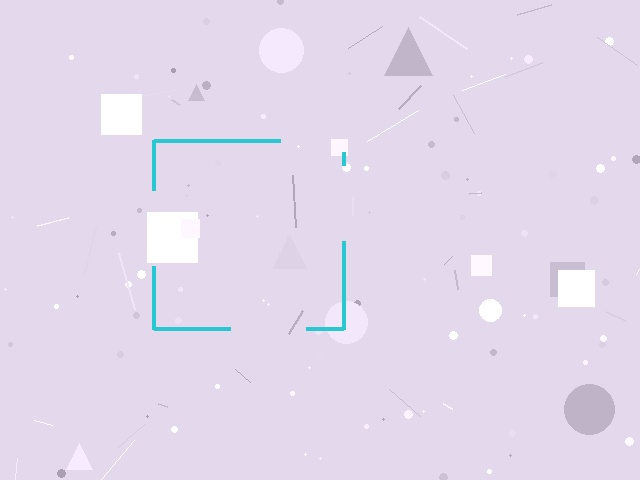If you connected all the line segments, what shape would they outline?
They would outline a square.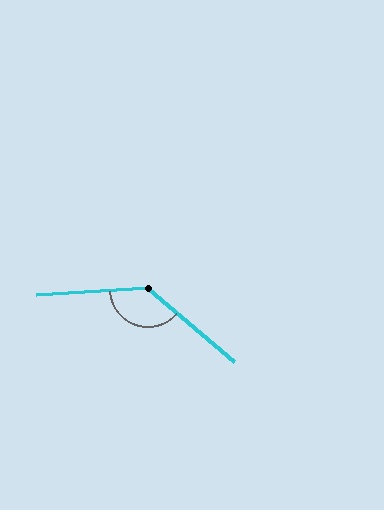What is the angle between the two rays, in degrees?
Approximately 137 degrees.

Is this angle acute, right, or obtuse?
It is obtuse.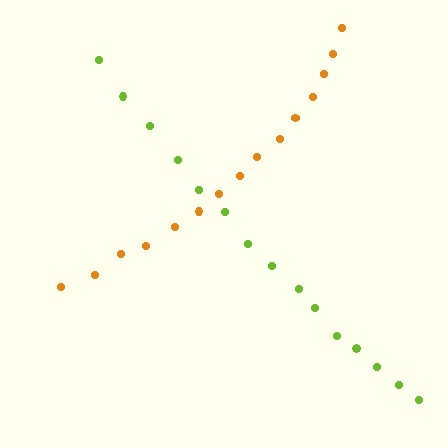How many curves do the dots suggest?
There are 2 distinct paths.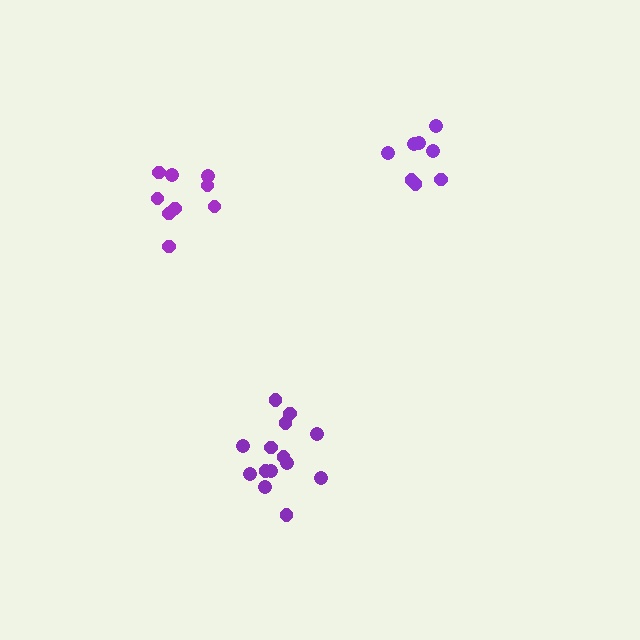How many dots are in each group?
Group 1: 8 dots, Group 2: 9 dots, Group 3: 14 dots (31 total).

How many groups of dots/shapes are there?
There are 3 groups.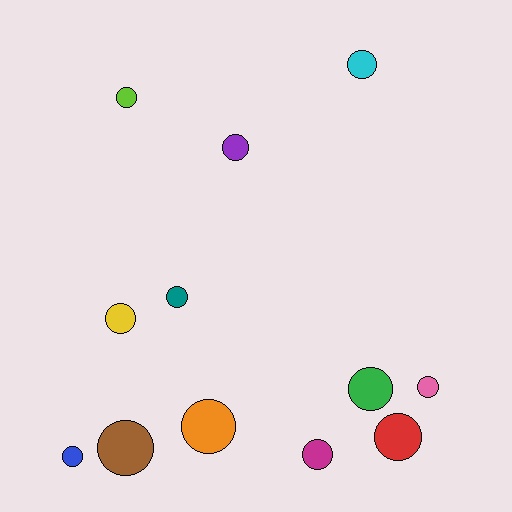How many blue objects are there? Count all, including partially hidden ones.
There is 1 blue object.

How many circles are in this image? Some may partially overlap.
There are 12 circles.